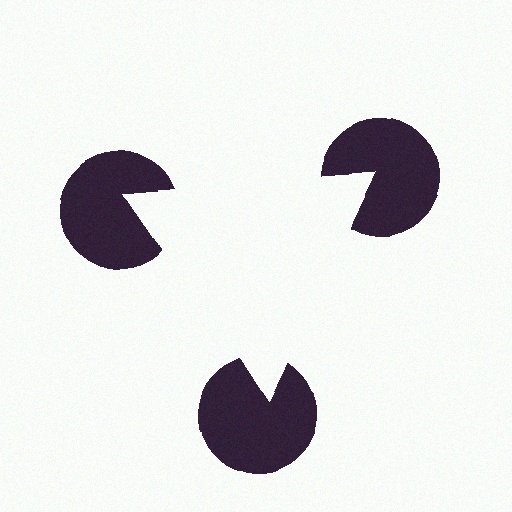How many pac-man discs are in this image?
There are 3 — one at each vertex of the illusory triangle.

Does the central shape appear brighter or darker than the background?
It typically appears slightly brighter than the background, even though no actual brightness change is drawn.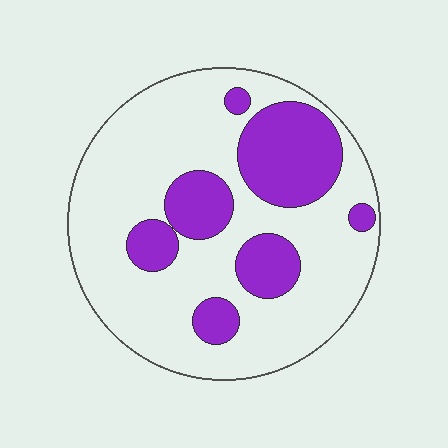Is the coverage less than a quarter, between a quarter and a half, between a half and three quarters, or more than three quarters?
Between a quarter and a half.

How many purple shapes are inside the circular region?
7.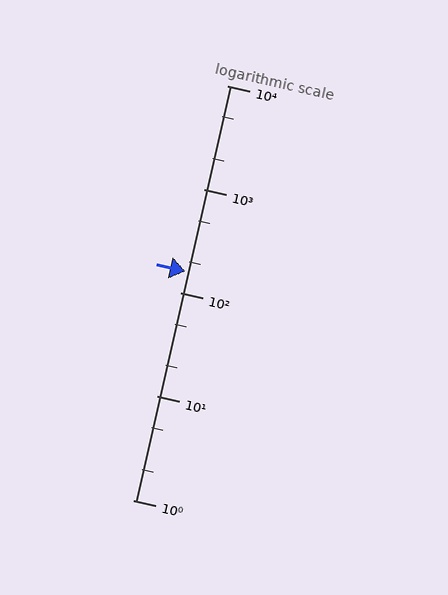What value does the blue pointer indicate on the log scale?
The pointer indicates approximately 160.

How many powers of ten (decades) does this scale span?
The scale spans 4 decades, from 1 to 10000.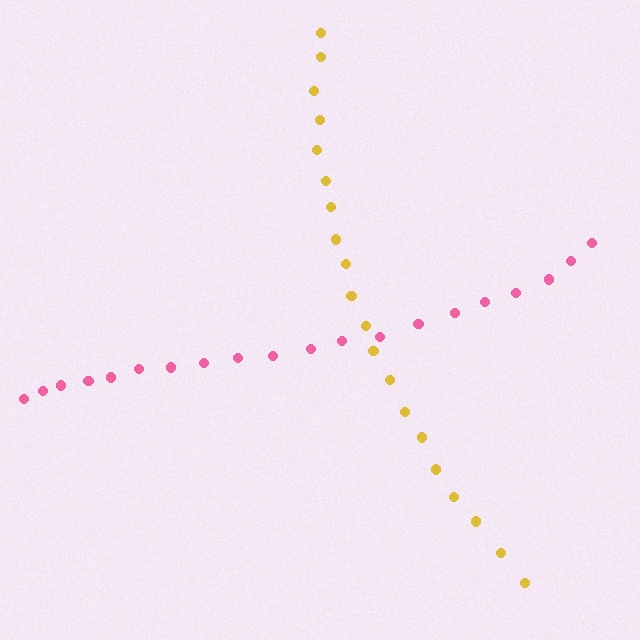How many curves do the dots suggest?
There are 2 distinct paths.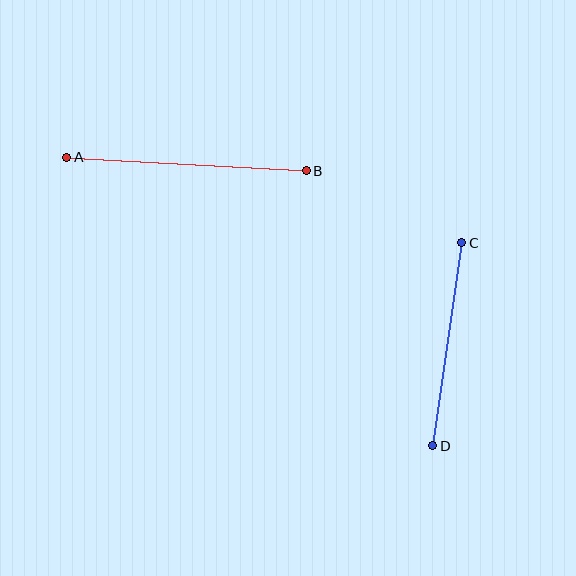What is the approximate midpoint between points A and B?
The midpoint is at approximately (186, 164) pixels.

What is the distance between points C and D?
The distance is approximately 205 pixels.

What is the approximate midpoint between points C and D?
The midpoint is at approximately (447, 344) pixels.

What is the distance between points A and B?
The distance is approximately 240 pixels.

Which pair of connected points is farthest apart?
Points A and B are farthest apart.